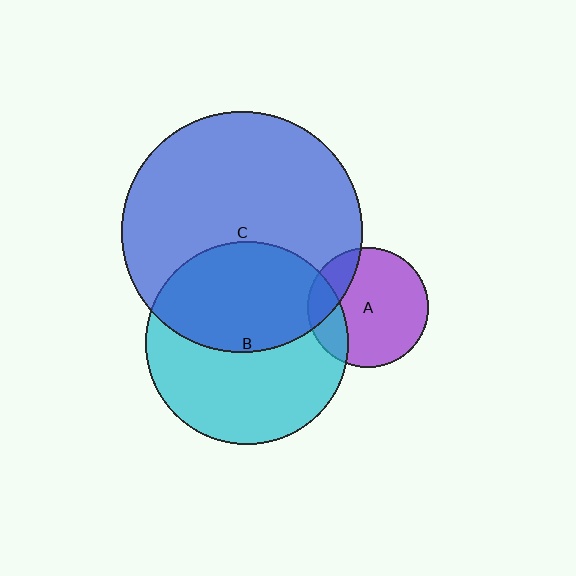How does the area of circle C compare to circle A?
Approximately 4.0 times.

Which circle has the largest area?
Circle C (blue).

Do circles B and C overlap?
Yes.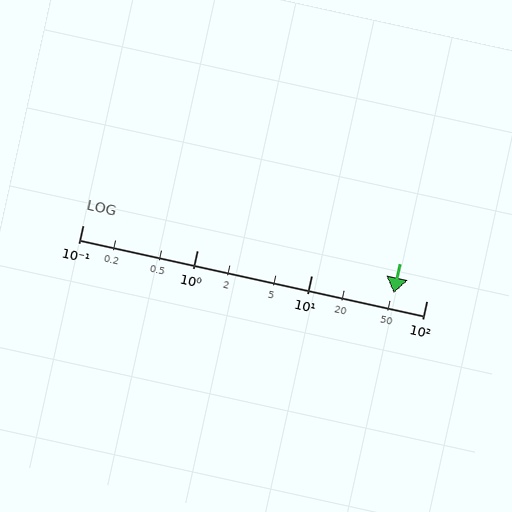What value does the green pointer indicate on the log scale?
The pointer indicates approximately 52.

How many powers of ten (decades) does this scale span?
The scale spans 3 decades, from 0.1 to 100.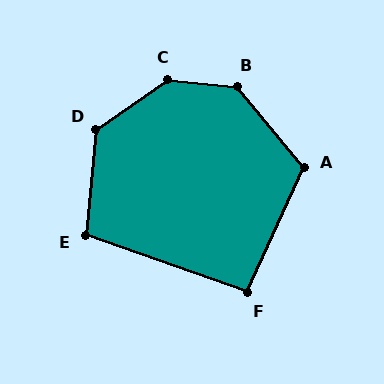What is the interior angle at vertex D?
Approximately 130 degrees (obtuse).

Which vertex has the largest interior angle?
C, at approximately 140 degrees.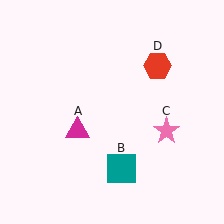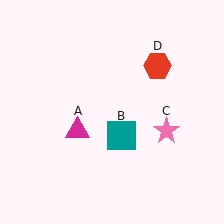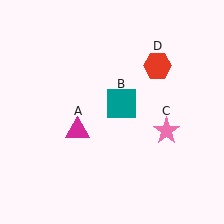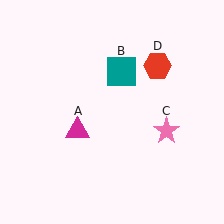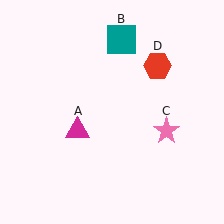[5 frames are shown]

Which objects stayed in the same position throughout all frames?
Magenta triangle (object A) and pink star (object C) and red hexagon (object D) remained stationary.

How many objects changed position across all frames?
1 object changed position: teal square (object B).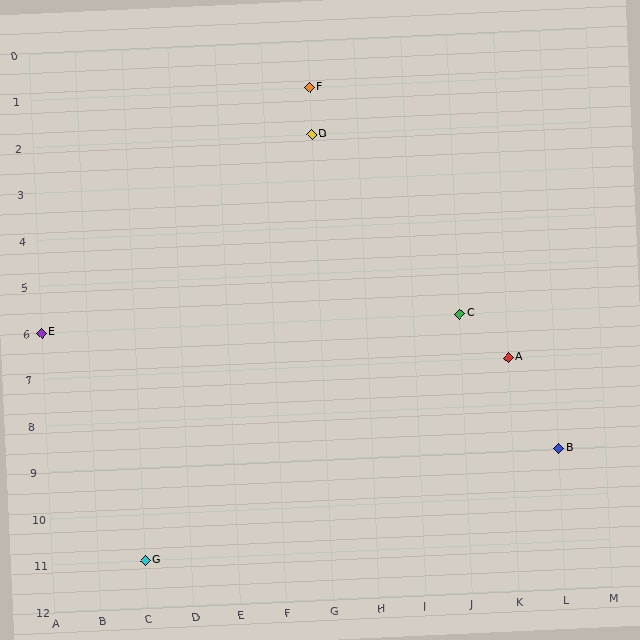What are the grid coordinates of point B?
Point B is at grid coordinates (L, 9).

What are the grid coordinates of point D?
Point D is at grid coordinates (G, 2).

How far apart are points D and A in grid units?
Points D and A are 4 columns and 5 rows apart (about 6.4 grid units diagonally).